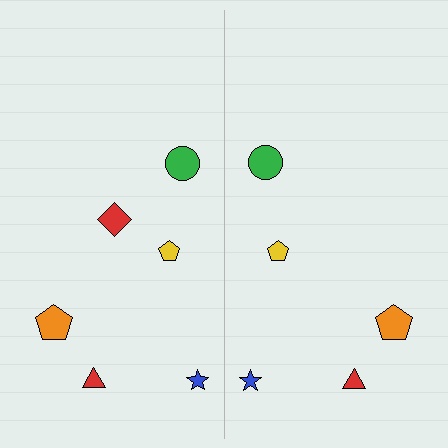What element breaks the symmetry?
A red diamond is missing from the right side.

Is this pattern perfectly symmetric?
No, the pattern is not perfectly symmetric. A red diamond is missing from the right side.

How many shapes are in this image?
There are 11 shapes in this image.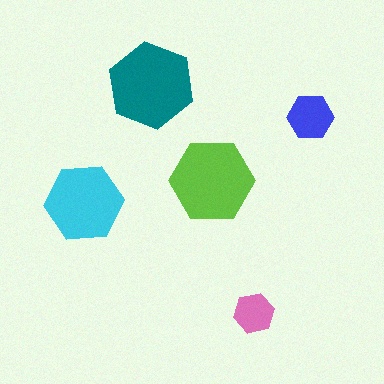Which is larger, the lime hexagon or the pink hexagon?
The lime one.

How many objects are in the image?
There are 5 objects in the image.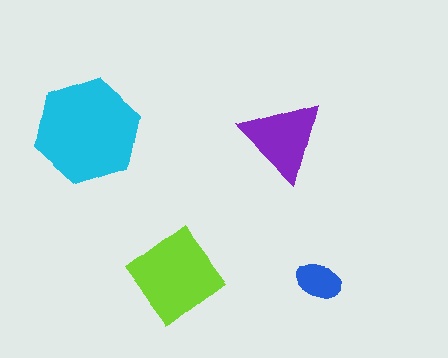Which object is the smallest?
The blue ellipse.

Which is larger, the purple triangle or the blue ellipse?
The purple triangle.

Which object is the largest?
The cyan hexagon.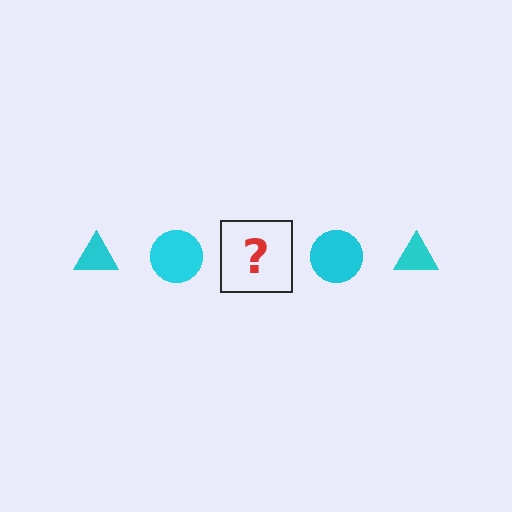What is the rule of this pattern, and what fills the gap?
The rule is that the pattern cycles through triangle, circle shapes in cyan. The gap should be filled with a cyan triangle.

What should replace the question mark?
The question mark should be replaced with a cyan triangle.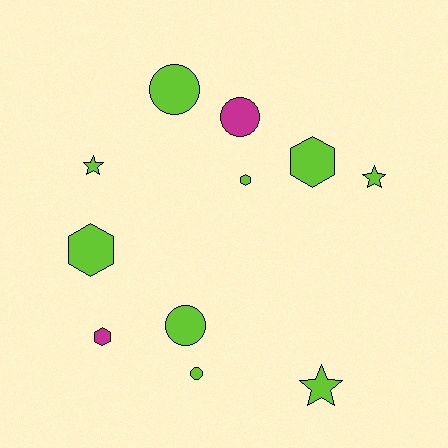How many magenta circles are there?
There is 1 magenta circle.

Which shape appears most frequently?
Hexagon, with 4 objects.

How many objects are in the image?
There are 11 objects.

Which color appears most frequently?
Lime, with 9 objects.